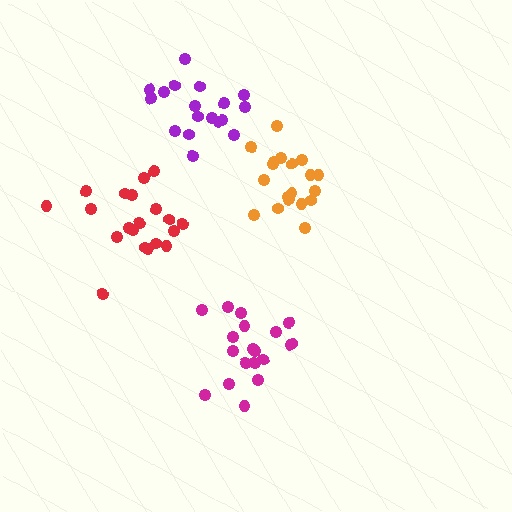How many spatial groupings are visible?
There are 4 spatial groupings.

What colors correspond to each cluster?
The clusters are colored: magenta, orange, red, purple.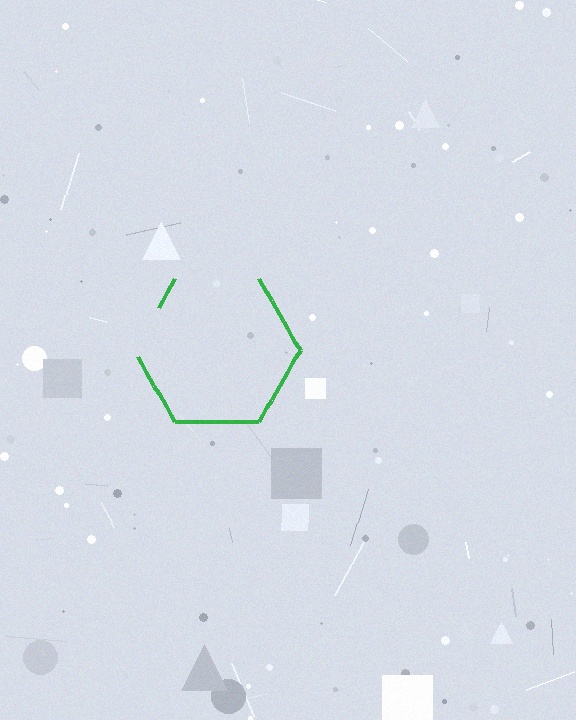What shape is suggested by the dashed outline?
The dashed outline suggests a hexagon.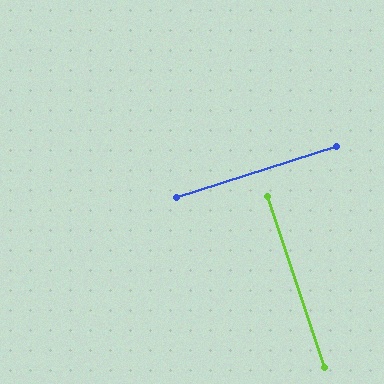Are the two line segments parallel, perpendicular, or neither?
Perpendicular — they meet at approximately 89°.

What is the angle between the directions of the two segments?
Approximately 89 degrees.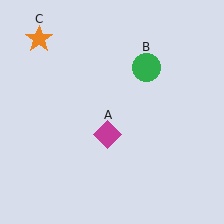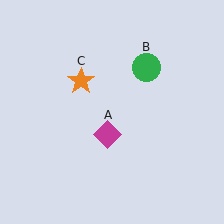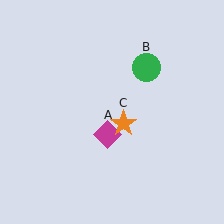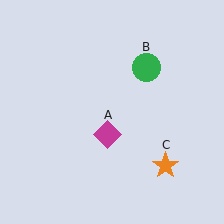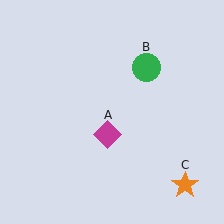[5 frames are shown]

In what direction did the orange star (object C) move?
The orange star (object C) moved down and to the right.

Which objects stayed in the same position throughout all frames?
Magenta diamond (object A) and green circle (object B) remained stationary.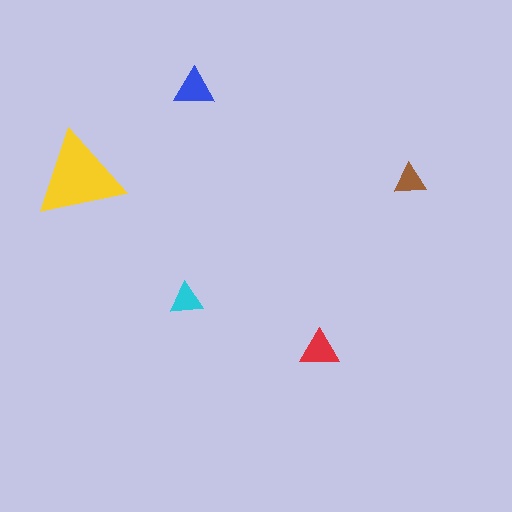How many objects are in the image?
There are 5 objects in the image.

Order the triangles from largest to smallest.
the yellow one, the blue one, the red one, the cyan one, the brown one.